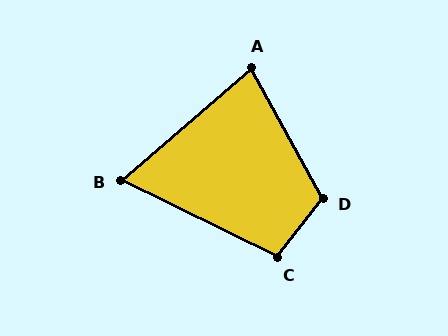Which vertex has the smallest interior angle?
B, at approximately 67 degrees.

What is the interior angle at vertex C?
Approximately 102 degrees (obtuse).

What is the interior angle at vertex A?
Approximately 78 degrees (acute).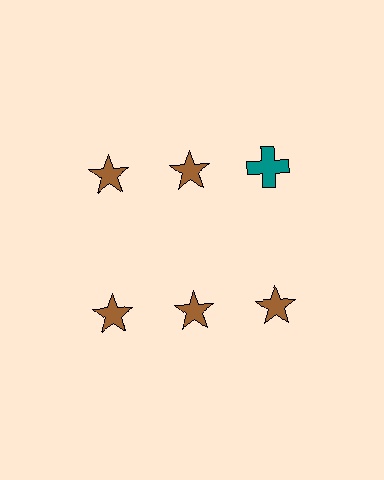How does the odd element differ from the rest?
It differs in both color (teal instead of brown) and shape (cross instead of star).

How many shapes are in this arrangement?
There are 6 shapes arranged in a grid pattern.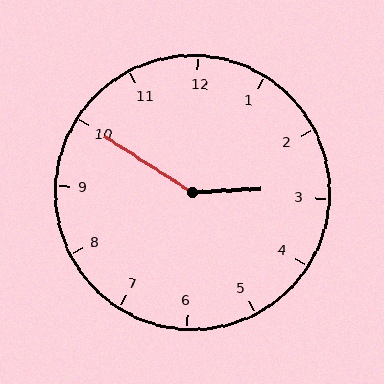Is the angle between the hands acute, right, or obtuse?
It is obtuse.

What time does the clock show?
2:50.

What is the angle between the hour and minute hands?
Approximately 145 degrees.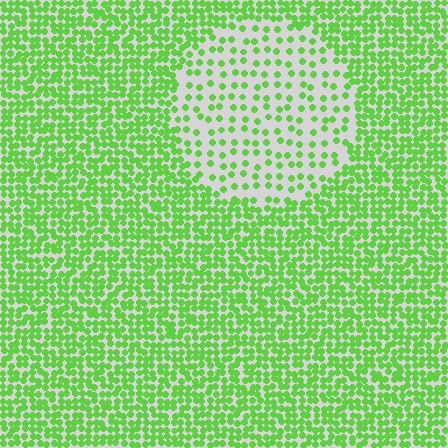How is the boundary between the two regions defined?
The boundary is defined by a change in element density (approximately 2.6x ratio). All elements are the same color, size, and shape.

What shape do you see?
I see a circle.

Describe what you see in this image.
The image contains small lime elements arranged at two different densities. A circle-shaped region is visible where the elements are less densely packed than the surrounding area.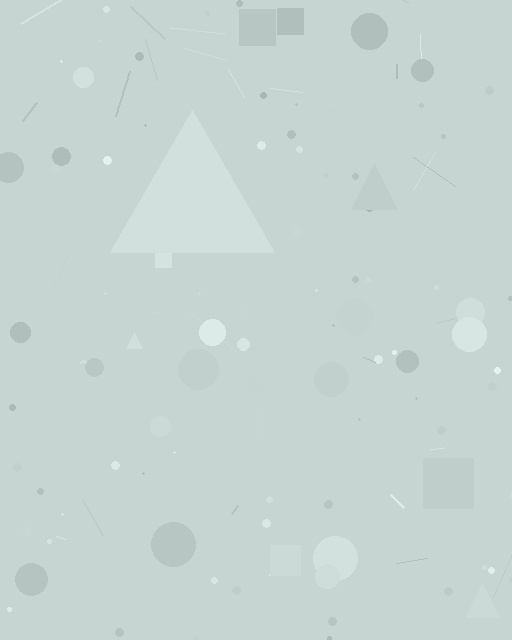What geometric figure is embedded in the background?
A triangle is embedded in the background.